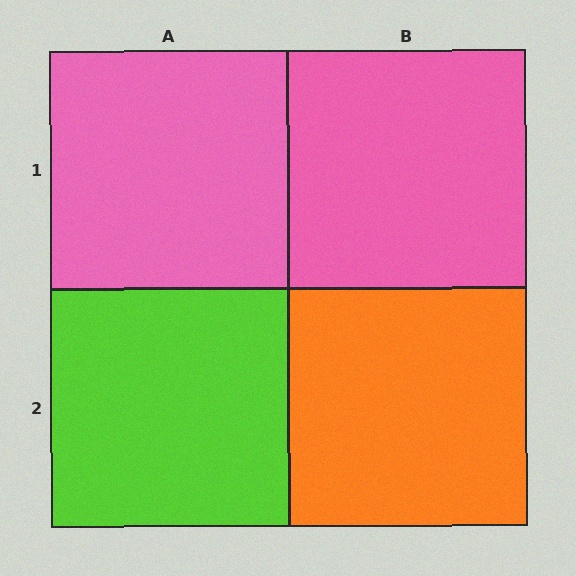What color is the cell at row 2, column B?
Orange.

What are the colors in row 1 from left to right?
Pink, pink.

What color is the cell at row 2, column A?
Lime.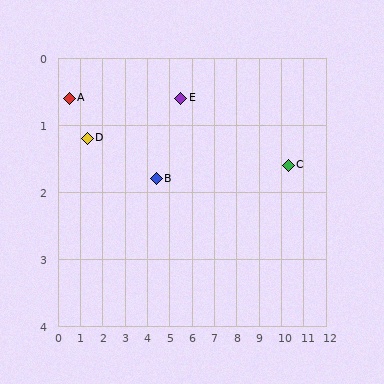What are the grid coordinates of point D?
Point D is at approximately (1.3, 1.2).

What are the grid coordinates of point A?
Point A is at approximately (0.5, 0.6).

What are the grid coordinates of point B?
Point B is at approximately (4.4, 1.8).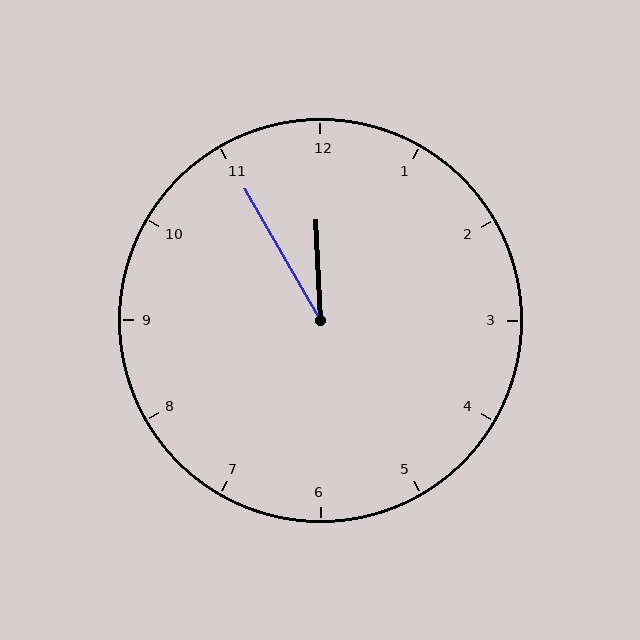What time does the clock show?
11:55.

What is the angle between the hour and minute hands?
Approximately 28 degrees.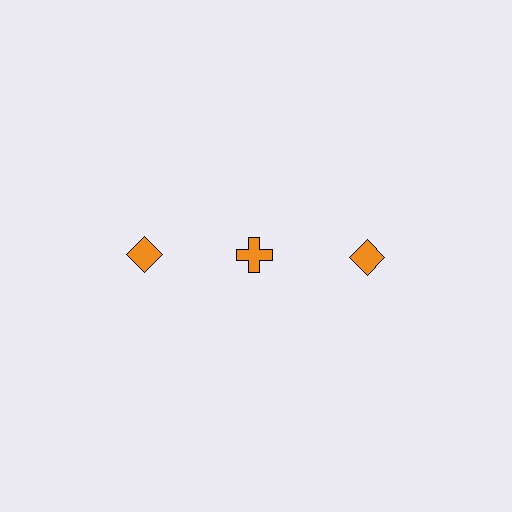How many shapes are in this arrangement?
There are 3 shapes arranged in a grid pattern.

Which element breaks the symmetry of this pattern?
The orange cross in the top row, second from left column breaks the symmetry. All other shapes are orange diamonds.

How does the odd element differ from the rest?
It has a different shape: cross instead of diamond.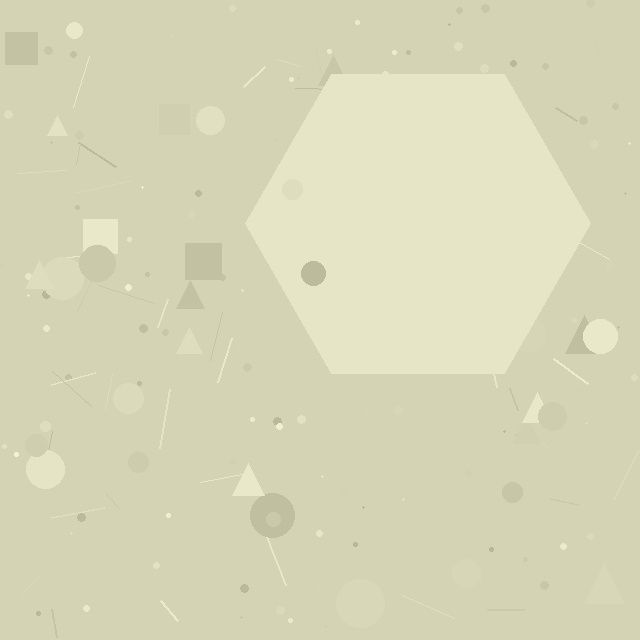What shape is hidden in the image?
A hexagon is hidden in the image.